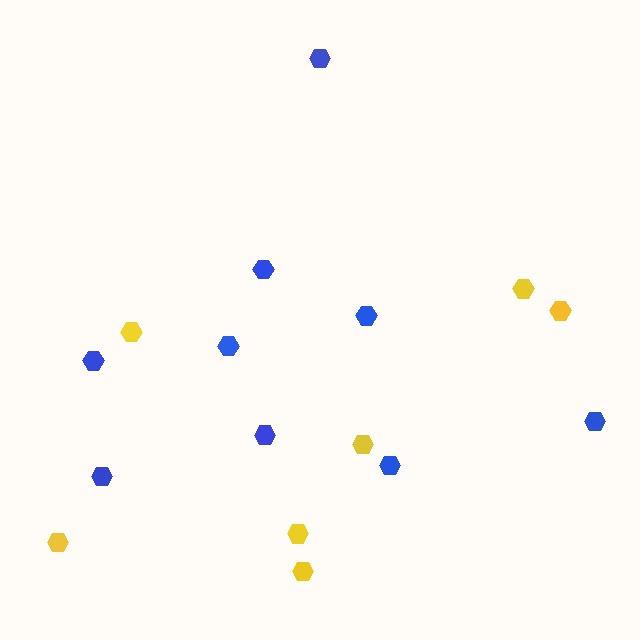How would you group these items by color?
There are 2 groups: one group of blue hexagons (9) and one group of yellow hexagons (7).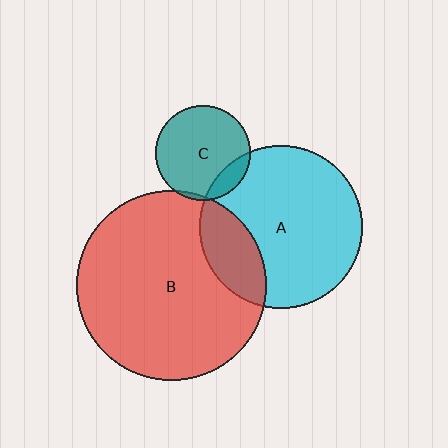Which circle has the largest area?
Circle B (red).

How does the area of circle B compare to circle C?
Approximately 4.0 times.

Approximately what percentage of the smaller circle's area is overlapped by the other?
Approximately 20%.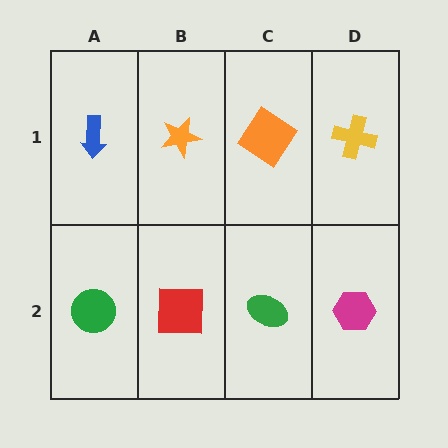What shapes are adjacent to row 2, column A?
A blue arrow (row 1, column A), a red square (row 2, column B).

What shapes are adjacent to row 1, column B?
A red square (row 2, column B), a blue arrow (row 1, column A), an orange diamond (row 1, column C).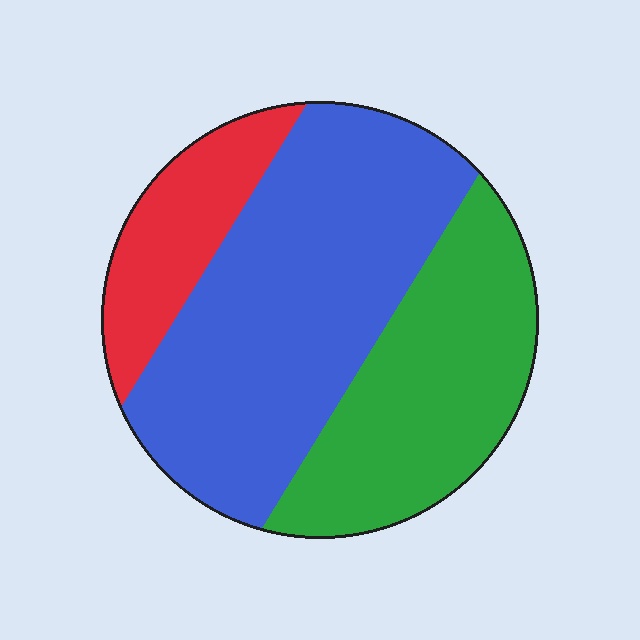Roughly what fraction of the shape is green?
Green covers 33% of the shape.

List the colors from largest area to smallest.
From largest to smallest: blue, green, red.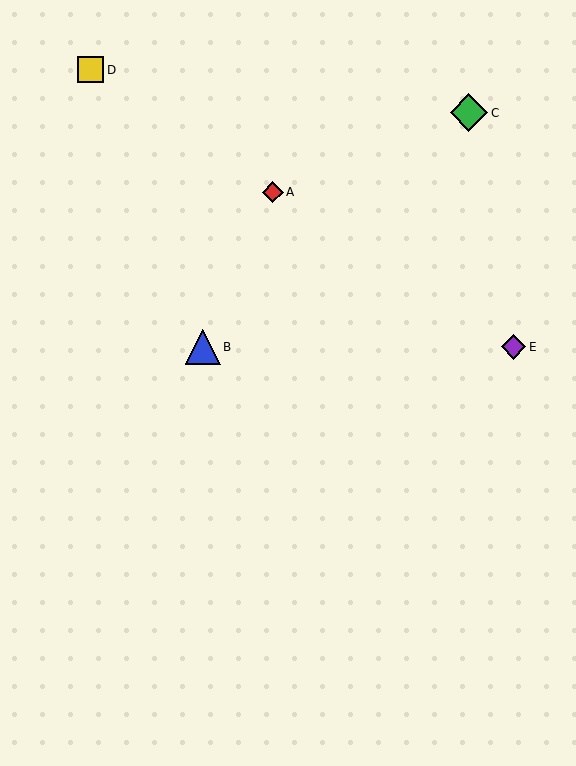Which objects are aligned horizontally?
Objects B, E are aligned horizontally.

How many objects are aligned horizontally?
2 objects (B, E) are aligned horizontally.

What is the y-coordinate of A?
Object A is at y≈192.